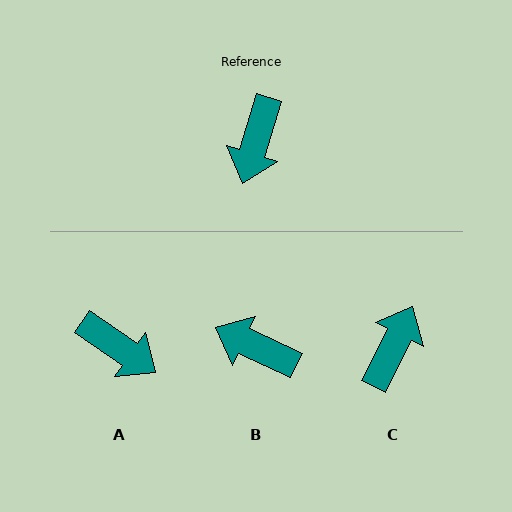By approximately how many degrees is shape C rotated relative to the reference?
Approximately 171 degrees counter-clockwise.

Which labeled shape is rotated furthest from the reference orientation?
C, about 171 degrees away.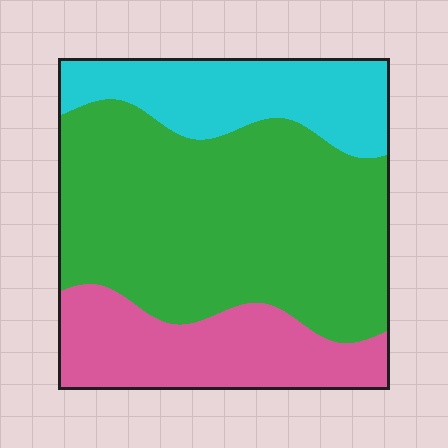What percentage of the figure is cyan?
Cyan takes up about one fifth (1/5) of the figure.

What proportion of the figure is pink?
Pink covers around 25% of the figure.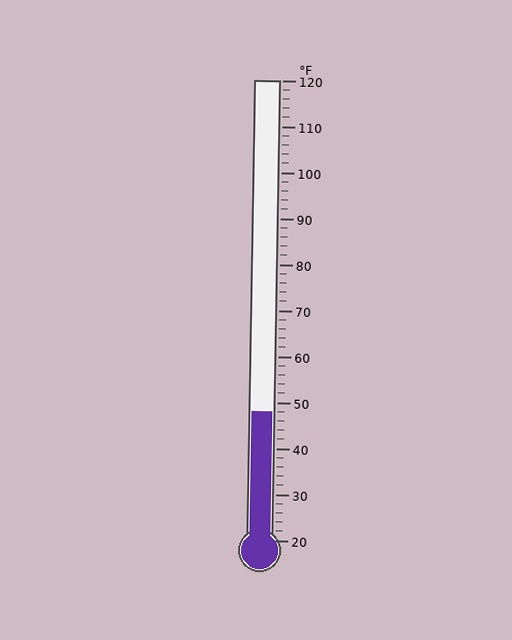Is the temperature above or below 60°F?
The temperature is below 60°F.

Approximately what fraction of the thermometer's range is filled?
The thermometer is filled to approximately 30% of its range.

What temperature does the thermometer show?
The thermometer shows approximately 48°F.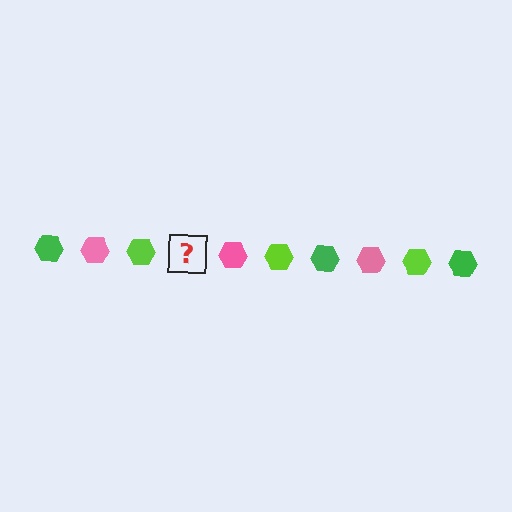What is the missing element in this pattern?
The missing element is a green hexagon.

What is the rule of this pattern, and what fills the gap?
The rule is that the pattern cycles through green, pink, lime hexagons. The gap should be filled with a green hexagon.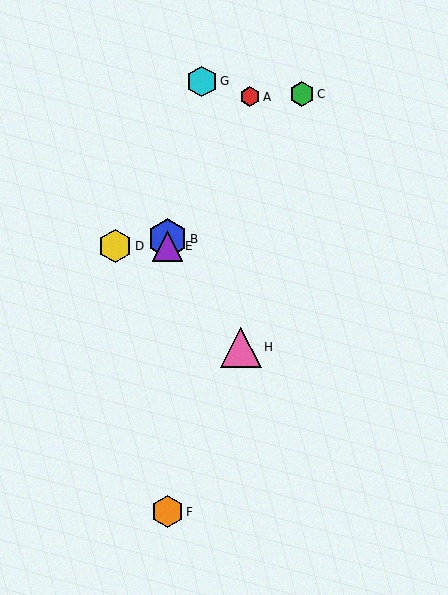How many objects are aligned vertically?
3 objects (B, E, F) are aligned vertically.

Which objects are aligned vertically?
Objects B, E, F are aligned vertically.